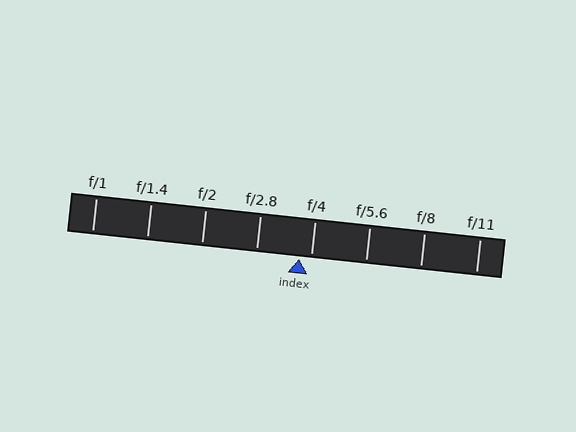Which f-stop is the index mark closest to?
The index mark is closest to f/4.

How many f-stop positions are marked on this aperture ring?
There are 8 f-stop positions marked.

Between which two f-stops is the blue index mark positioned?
The index mark is between f/2.8 and f/4.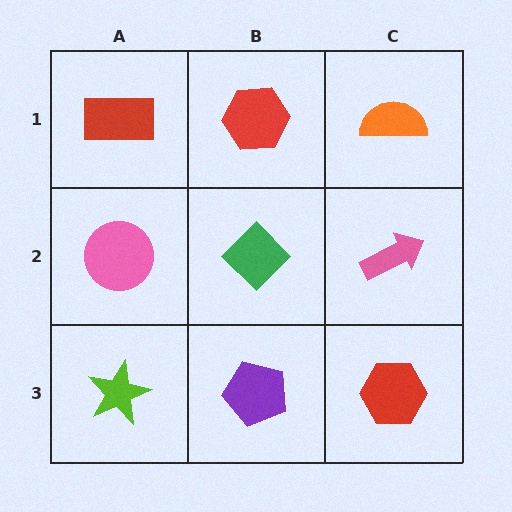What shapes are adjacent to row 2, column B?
A red hexagon (row 1, column B), a purple pentagon (row 3, column B), a pink circle (row 2, column A), a pink arrow (row 2, column C).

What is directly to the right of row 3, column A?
A purple pentagon.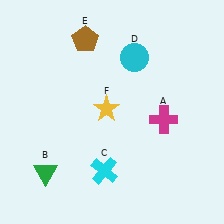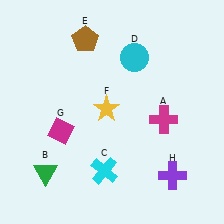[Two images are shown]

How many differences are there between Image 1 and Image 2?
There are 2 differences between the two images.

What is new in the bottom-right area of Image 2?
A purple cross (H) was added in the bottom-right area of Image 2.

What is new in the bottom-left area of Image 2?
A magenta diamond (G) was added in the bottom-left area of Image 2.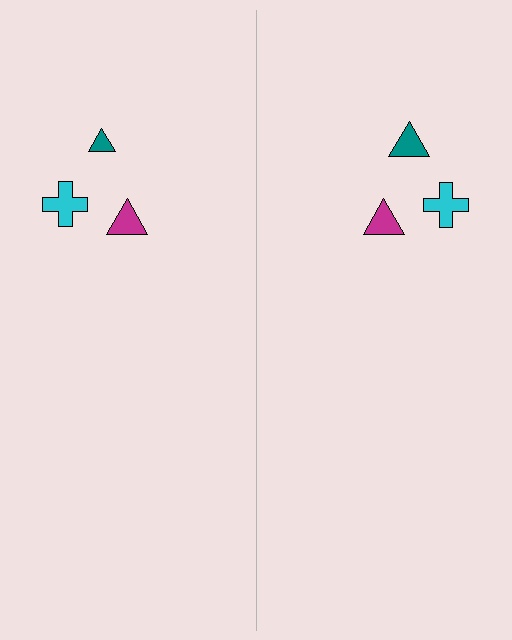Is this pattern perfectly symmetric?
No, the pattern is not perfectly symmetric. The teal triangle on the right side has a different size than its mirror counterpart.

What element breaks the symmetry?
The teal triangle on the right side has a different size than its mirror counterpart.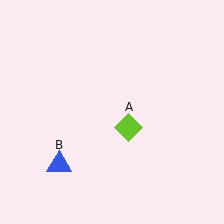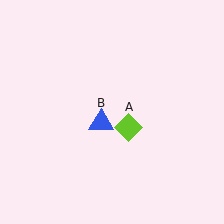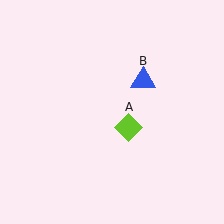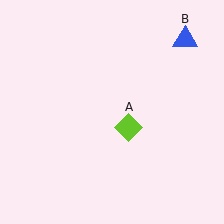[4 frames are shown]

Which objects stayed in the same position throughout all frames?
Lime diamond (object A) remained stationary.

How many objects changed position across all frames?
1 object changed position: blue triangle (object B).